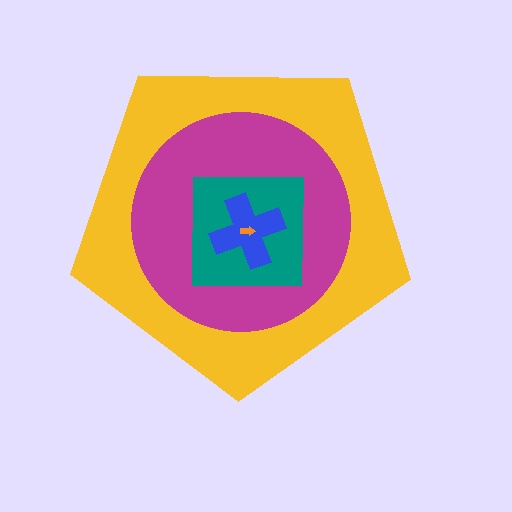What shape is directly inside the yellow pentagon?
The magenta circle.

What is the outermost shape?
The yellow pentagon.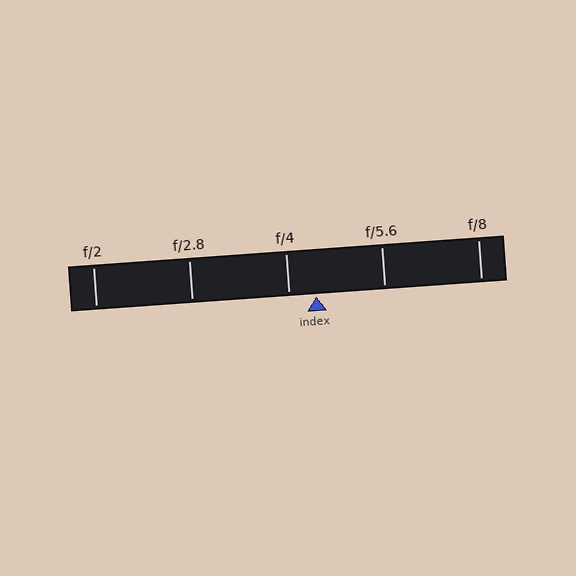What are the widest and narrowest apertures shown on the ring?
The widest aperture shown is f/2 and the narrowest is f/8.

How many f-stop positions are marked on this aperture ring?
There are 5 f-stop positions marked.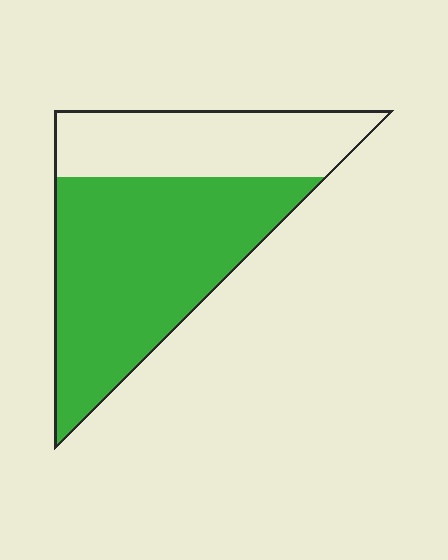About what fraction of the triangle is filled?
About five eighths (5/8).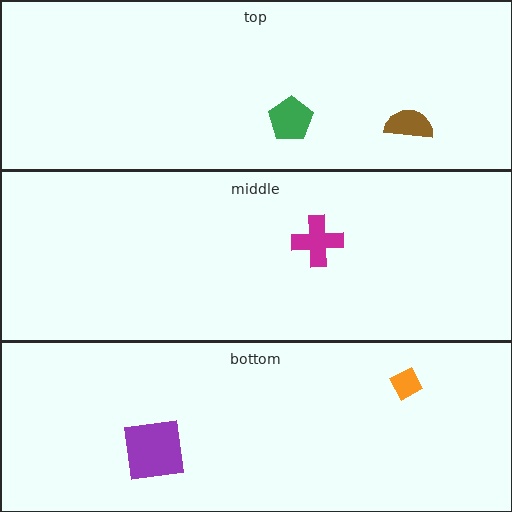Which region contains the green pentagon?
The top region.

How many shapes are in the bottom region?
2.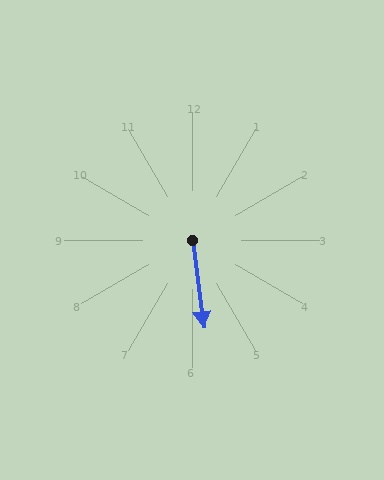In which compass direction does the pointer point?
South.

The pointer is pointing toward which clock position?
Roughly 6 o'clock.